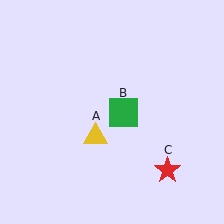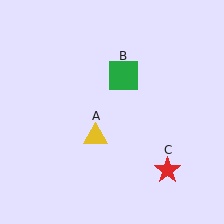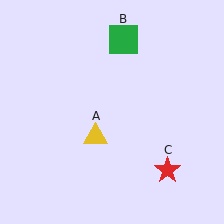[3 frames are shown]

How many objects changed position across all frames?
1 object changed position: green square (object B).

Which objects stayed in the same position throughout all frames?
Yellow triangle (object A) and red star (object C) remained stationary.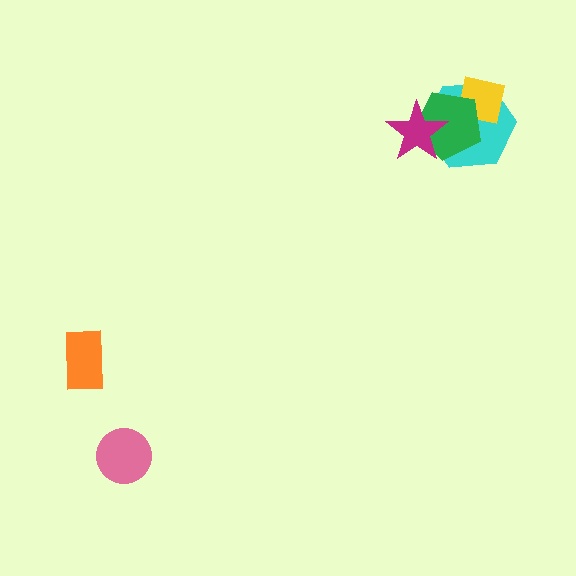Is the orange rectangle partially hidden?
No, no other shape covers it.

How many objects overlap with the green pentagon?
3 objects overlap with the green pentagon.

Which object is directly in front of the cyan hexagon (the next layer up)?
The yellow square is directly in front of the cyan hexagon.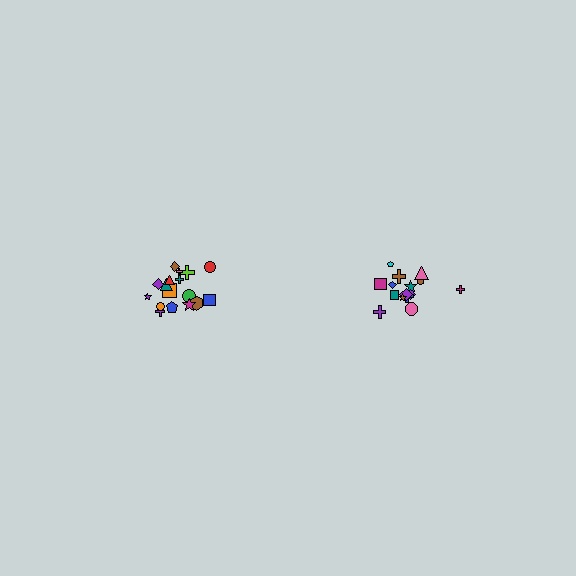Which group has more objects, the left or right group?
The left group.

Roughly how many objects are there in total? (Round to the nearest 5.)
Roughly 35 objects in total.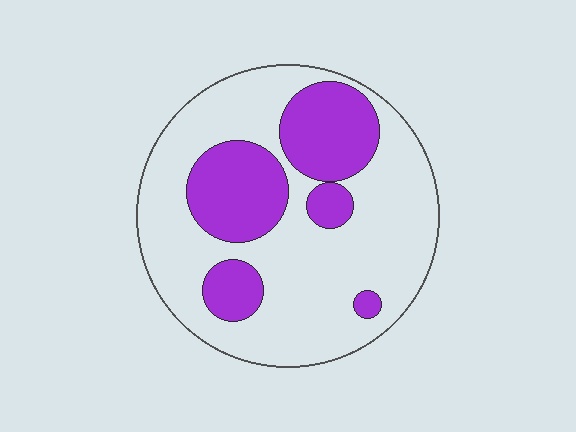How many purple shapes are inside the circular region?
5.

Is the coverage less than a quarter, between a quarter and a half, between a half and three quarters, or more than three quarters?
Between a quarter and a half.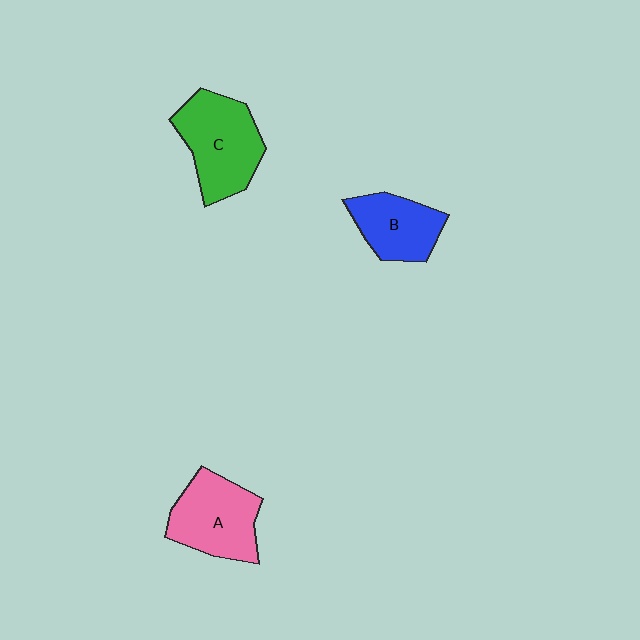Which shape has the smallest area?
Shape B (blue).